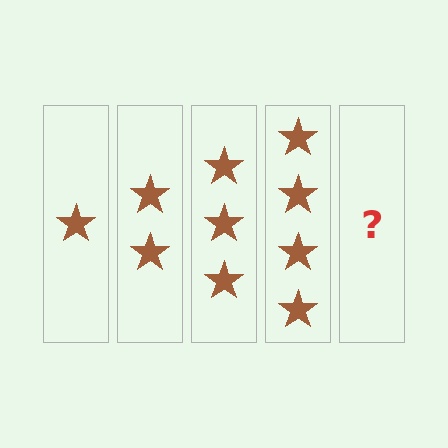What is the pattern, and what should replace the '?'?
The pattern is that each step adds one more star. The '?' should be 5 stars.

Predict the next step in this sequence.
The next step is 5 stars.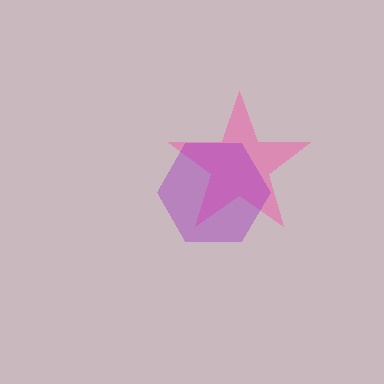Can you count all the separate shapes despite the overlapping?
Yes, there are 2 separate shapes.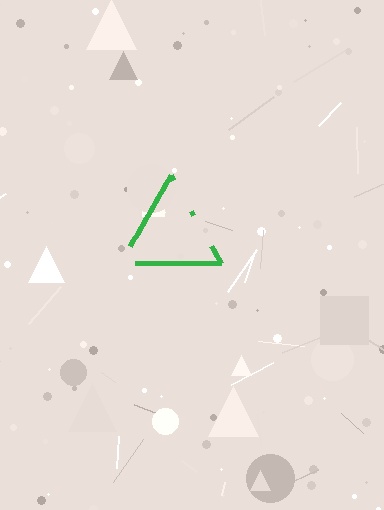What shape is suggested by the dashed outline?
The dashed outline suggests a triangle.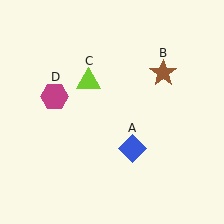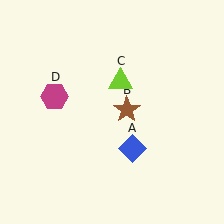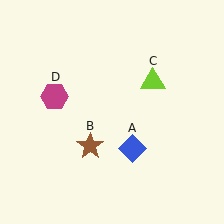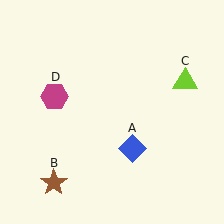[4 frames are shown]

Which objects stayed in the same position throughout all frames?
Blue diamond (object A) and magenta hexagon (object D) remained stationary.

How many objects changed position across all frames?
2 objects changed position: brown star (object B), lime triangle (object C).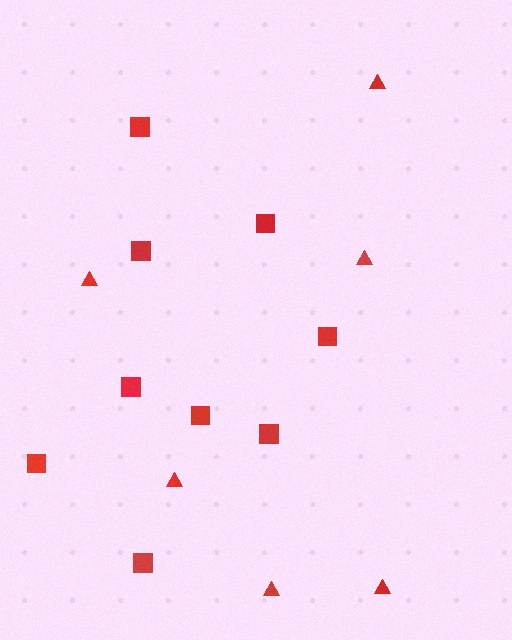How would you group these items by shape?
There are 2 groups: one group of squares (9) and one group of triangles (6).